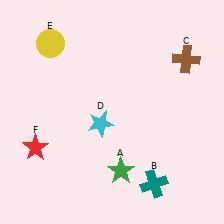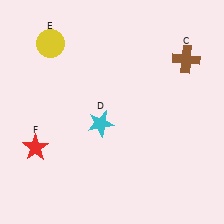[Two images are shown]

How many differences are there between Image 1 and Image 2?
There are 2 differences between the two images.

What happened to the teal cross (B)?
The teal cross (B) was removed in Image 2. It was in the bottom-right area of Image 1.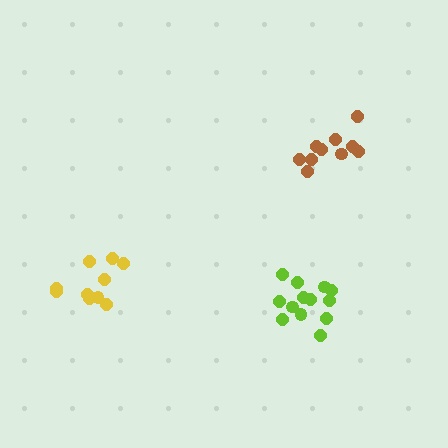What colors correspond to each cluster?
The clusters are colored: lime, yellow, brown.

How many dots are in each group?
Group 1: 13 dots, Group 2: 10 dots, Group 3: 10 dots (33 total).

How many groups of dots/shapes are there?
There are 3 groups.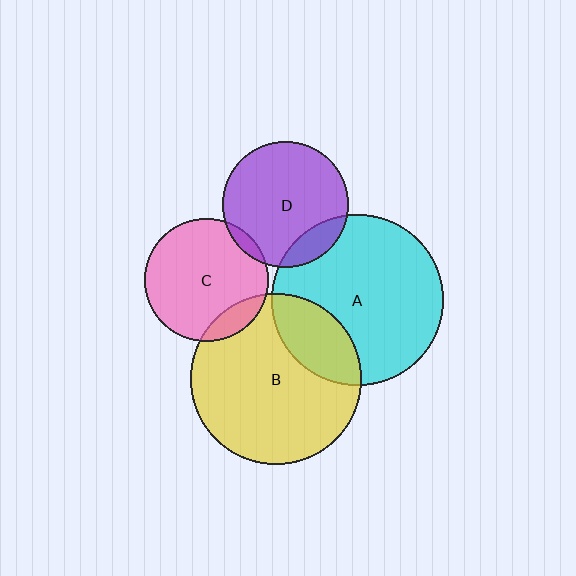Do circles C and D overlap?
Yes.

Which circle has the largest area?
Circle A (cyan).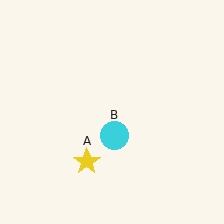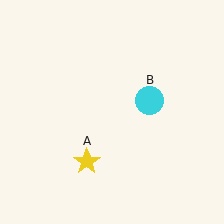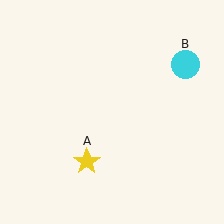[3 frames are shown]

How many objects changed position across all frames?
1 object changed position: cyan circle (object B).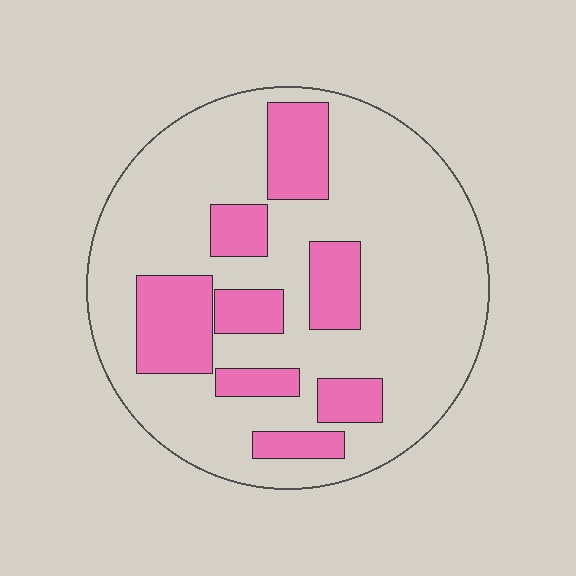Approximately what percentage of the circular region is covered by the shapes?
Approximately 25%.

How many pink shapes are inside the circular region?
8.